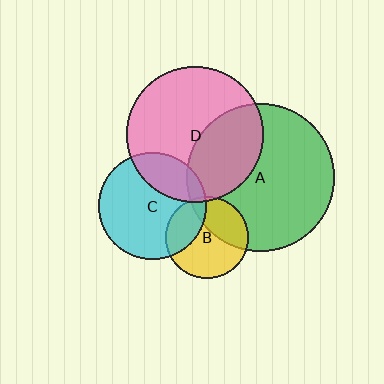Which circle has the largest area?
Circle A (green).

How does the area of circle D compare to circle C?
Approximately 1.6 times.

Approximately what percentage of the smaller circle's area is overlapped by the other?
Approximately 25%.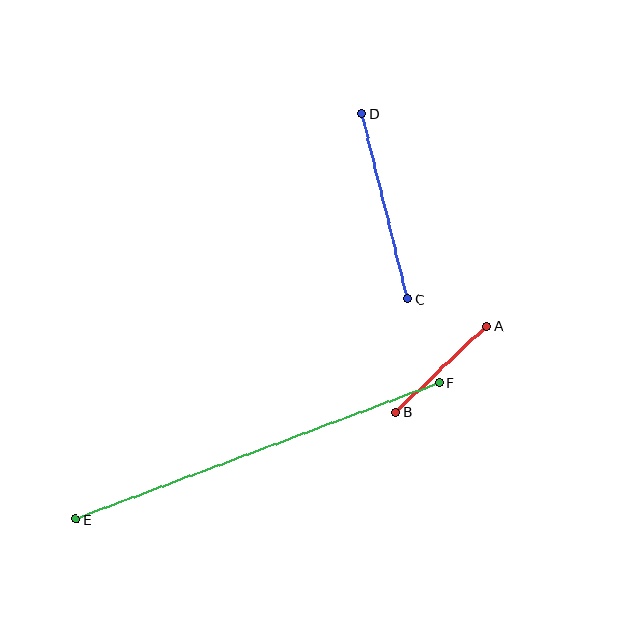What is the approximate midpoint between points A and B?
The midpoint is at approximately (441, 369) pixels.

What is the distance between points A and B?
The distance is approximately 125 pixels.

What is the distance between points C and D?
The distance is approximately 191 pixels.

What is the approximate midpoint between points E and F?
The midpoint is at approximately (257, 451) pixels.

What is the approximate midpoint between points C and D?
The midpoint is at approximately (385, 206) pixels.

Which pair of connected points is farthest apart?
Points E and F are farthest apart.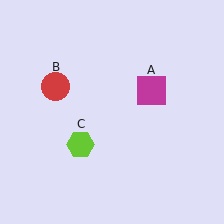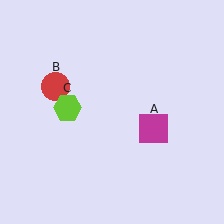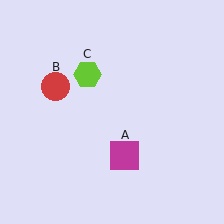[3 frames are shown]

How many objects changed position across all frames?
2 objects changed position: magenta square (object A), lime hexagon (object C).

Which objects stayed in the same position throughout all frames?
Red circle (object B) remained stationary.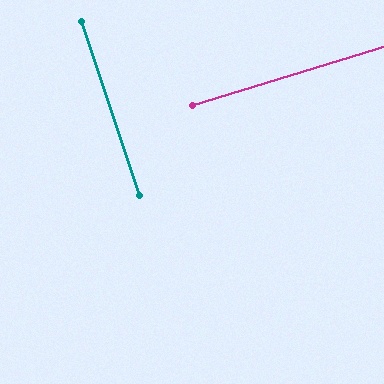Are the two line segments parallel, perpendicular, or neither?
Perpendicular — they meet at approximately 89°.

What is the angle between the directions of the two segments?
Approximately 89 degrees.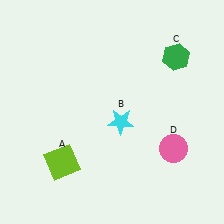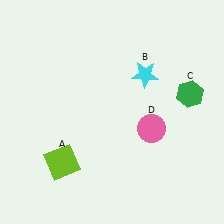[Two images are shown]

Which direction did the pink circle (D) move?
The pink circle (D) moved left.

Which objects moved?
The objects that moved are: the cyan star (B), the green hexagon (C), the pink circle (D).